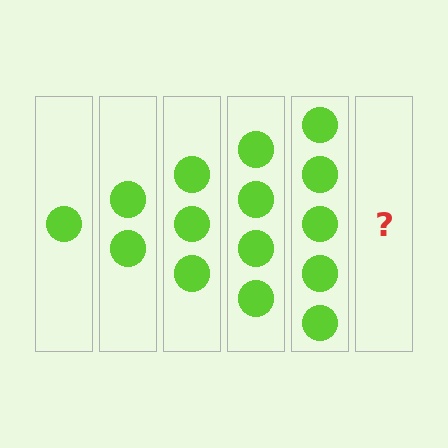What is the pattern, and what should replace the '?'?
The pattern is that each step adds one more circle. The '?' should be 6 circles.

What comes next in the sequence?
The next element should be 6 circles.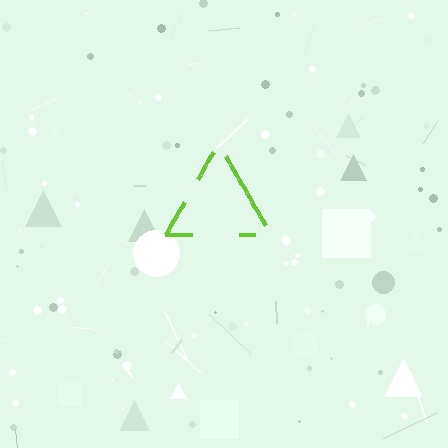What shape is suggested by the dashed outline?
The dashed outline suggests a triangle.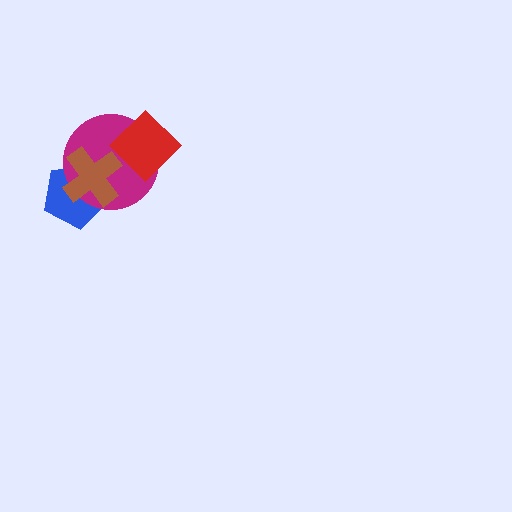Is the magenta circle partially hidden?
Yes, it is partially covered by another shape.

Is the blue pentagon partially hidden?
Yes, it is partially covered by another shape.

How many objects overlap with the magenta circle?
3 objects overlap with the magenta circle.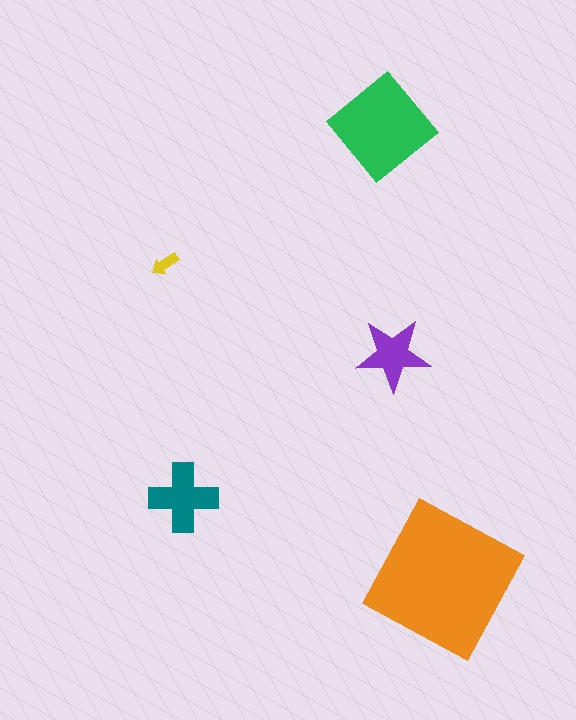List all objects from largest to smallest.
The orange square, the green diamond, the teal cross, the purple star, the yellow arrow.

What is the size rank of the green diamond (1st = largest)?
2nd.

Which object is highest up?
The green diamond is topmost.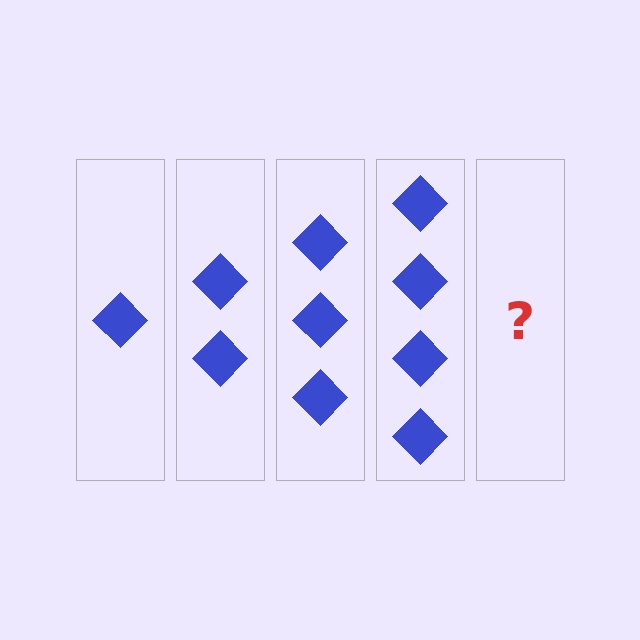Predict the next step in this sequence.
The next step is 5 diamonds.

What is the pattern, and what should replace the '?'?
The pattern is that each step adds one more diamond. The '?' should be 5 diamonds.